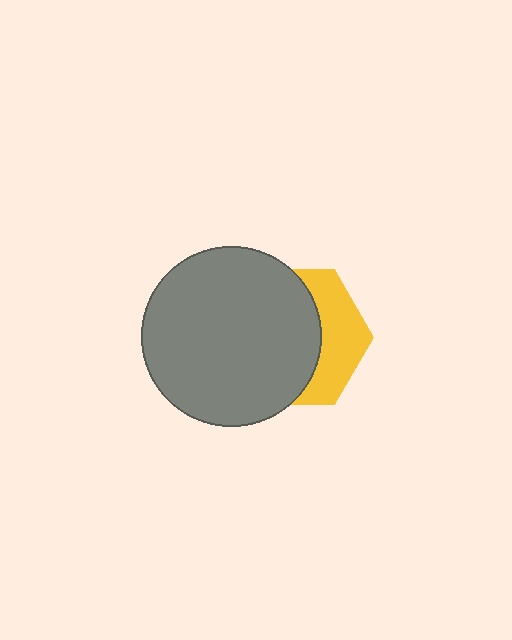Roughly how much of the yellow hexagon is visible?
A small part of it is visible (roughly 36%).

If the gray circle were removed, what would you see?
You would see the complete yellow hexagon.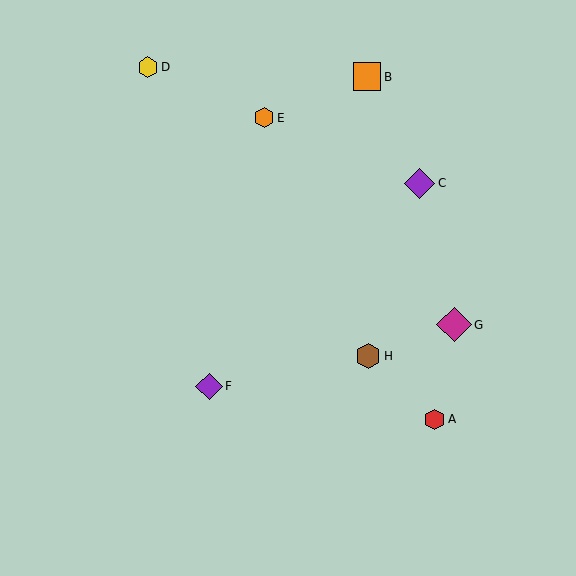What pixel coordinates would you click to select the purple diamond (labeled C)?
Click at (420, 183) to select the purple diamond C.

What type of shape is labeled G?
Shape G is a magenta diamond.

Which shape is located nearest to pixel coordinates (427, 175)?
The purple diamond (labeled C) at (420, 183) is nearest to that location.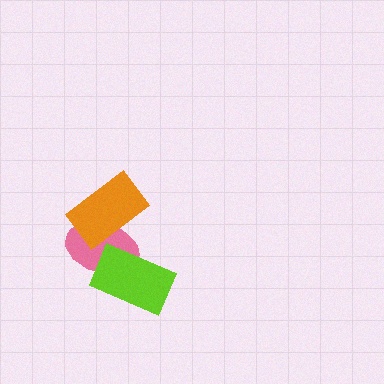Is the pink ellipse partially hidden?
Yes, it is partially covered by another shape.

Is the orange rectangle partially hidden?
No, no other shape covers it.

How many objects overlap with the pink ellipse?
2 objects overlap with the pink ellipse.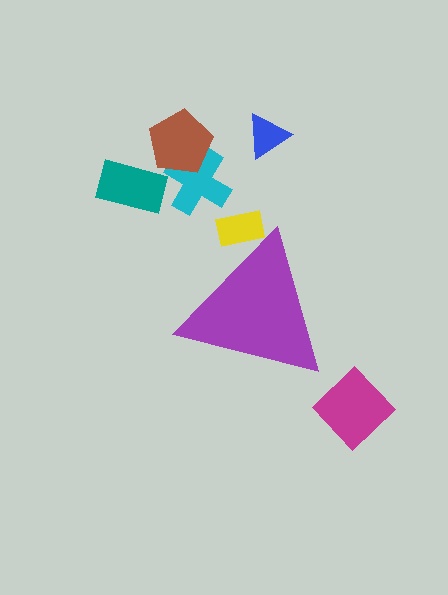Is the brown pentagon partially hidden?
No, the brown pentagon is fully visible.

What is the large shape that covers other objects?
A purple triangle.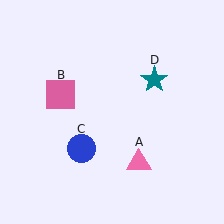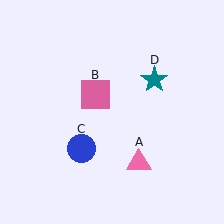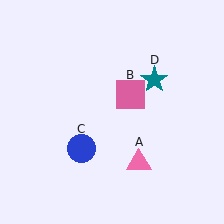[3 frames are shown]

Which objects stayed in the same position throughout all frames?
Pink triangle (object A) and blue circle (object C) and teal star (object D) remained stationary.